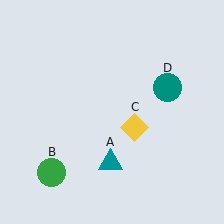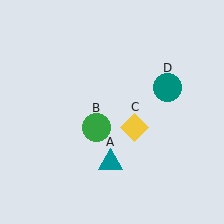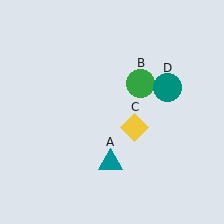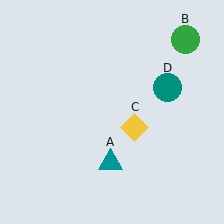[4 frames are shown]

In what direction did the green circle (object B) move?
The green circle (object B) moved up and to the right.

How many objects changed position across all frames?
1 object changed position: green circle (object B).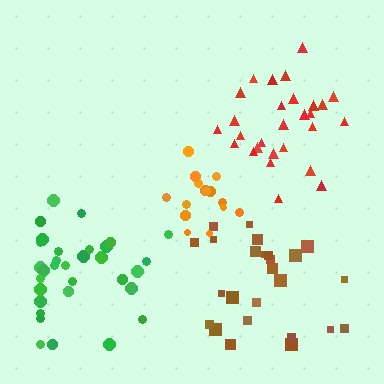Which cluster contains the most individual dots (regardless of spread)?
Green (32).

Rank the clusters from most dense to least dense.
orange, red, green, brown.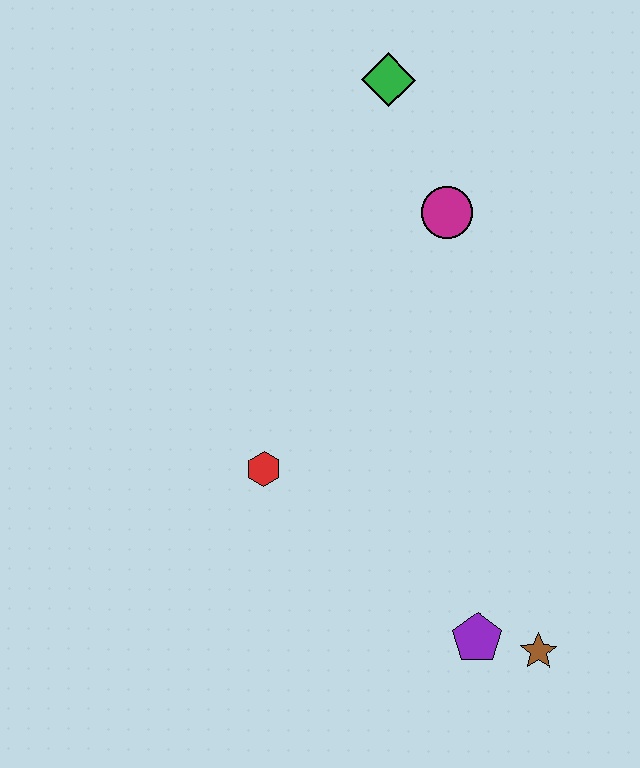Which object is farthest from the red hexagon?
The green diamond is farthest from the red hexagon.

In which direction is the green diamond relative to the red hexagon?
The green diamond is above the red hexagon.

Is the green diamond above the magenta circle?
Yes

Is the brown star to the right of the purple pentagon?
Yes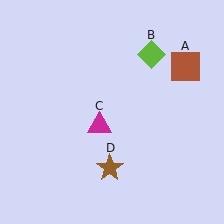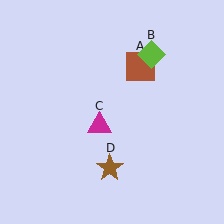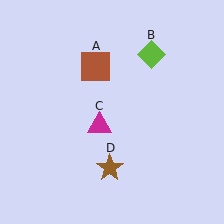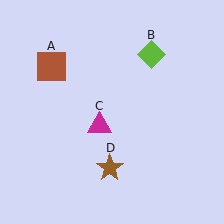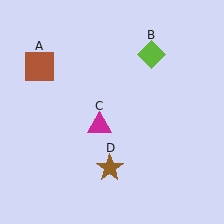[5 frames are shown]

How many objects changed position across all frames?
1 object changed position: brown square (object A).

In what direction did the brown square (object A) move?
The brown square (object A) moved left.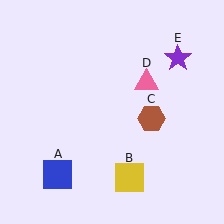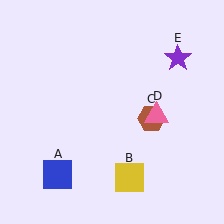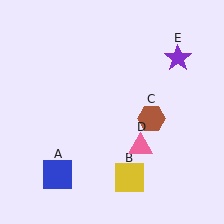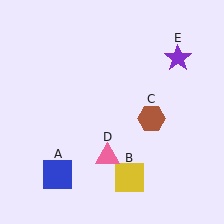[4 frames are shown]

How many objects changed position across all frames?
1 object changed position: pink triangle (object D).